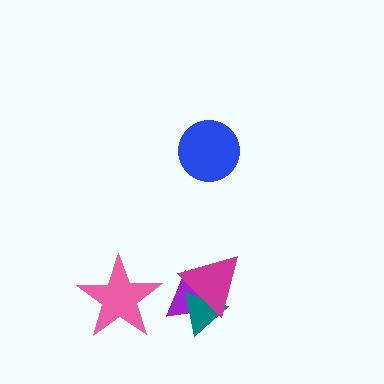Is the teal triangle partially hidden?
Yes, it is partially covered by another shape.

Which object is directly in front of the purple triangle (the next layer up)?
The teal triangle is directly in front of the purple triangle.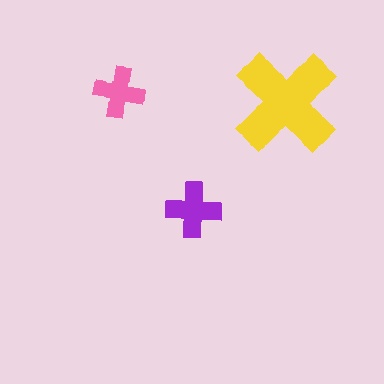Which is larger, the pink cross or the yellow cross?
The yellow one.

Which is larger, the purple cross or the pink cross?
The purple one.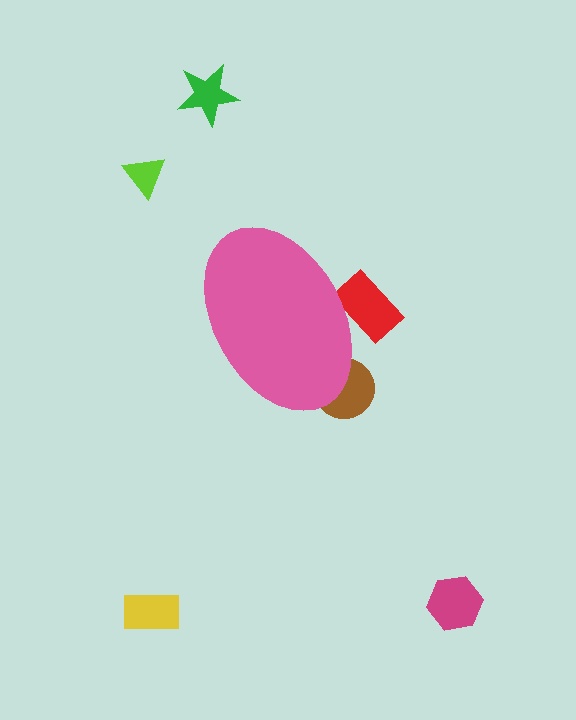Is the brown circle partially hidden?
Yes, the brown circle is partially hidden behind the pink ellipse.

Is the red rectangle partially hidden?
Yes, the red rectangle is partially hidden behind the pink ellipse.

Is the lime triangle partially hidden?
No, the lime triangle is fully visible.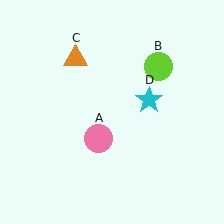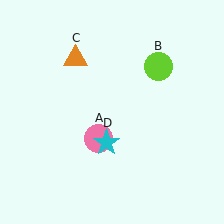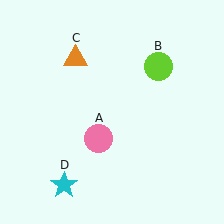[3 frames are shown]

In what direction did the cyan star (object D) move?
The cyan star (object D) moved down and to the left.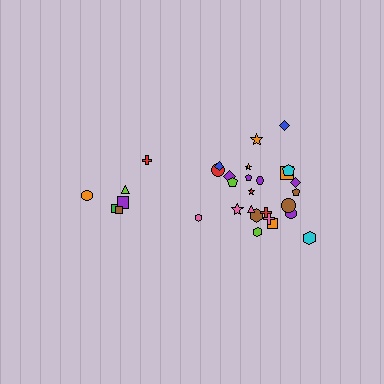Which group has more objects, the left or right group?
The right group.